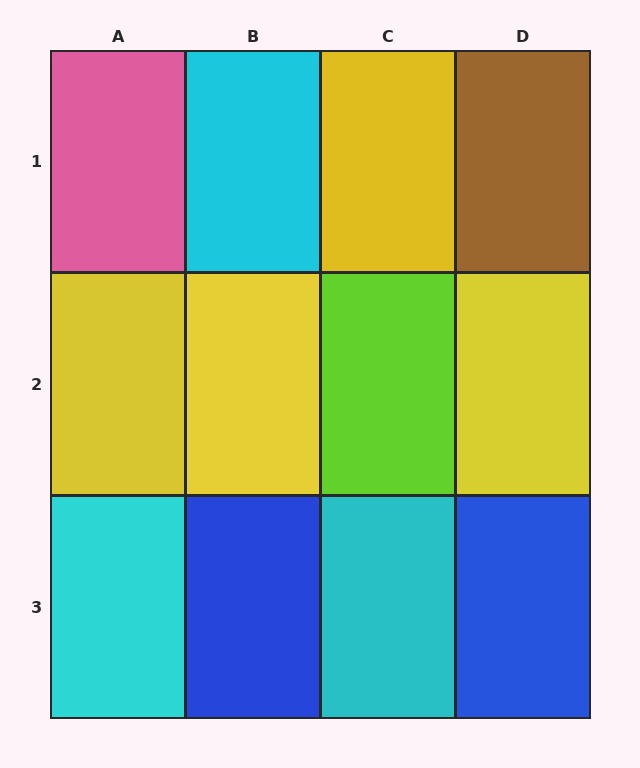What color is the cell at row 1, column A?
Pink.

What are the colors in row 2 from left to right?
Yellow, yellow, lime, yellow.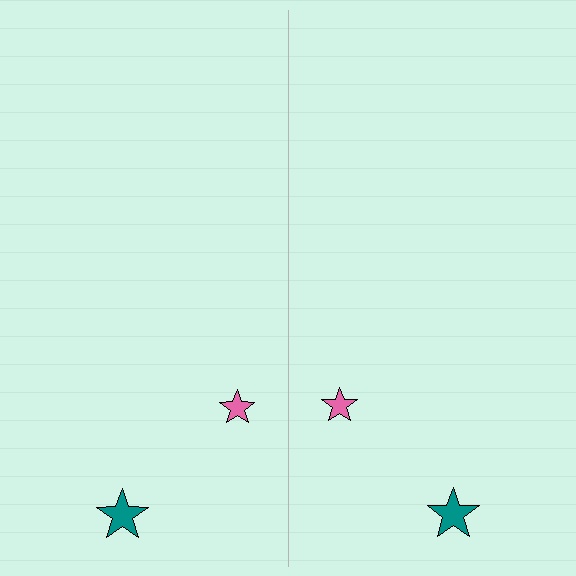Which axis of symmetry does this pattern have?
The pattern has a vertical axis of symmetry running through the center of the image.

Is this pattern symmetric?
Yes, this pattern has bilateral (reflection) symmetry.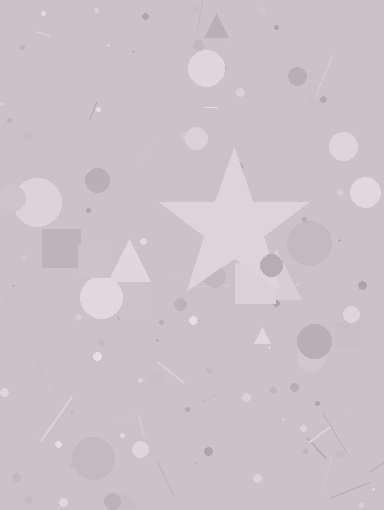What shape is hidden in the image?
A star is hidden in the image.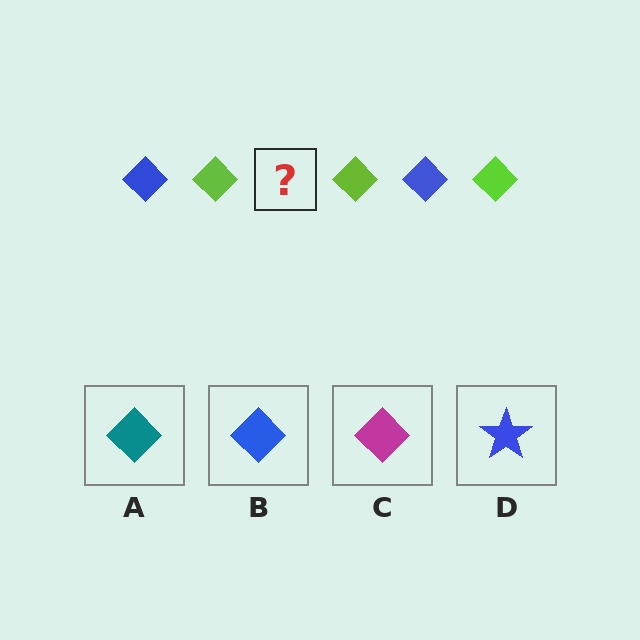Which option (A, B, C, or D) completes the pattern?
B.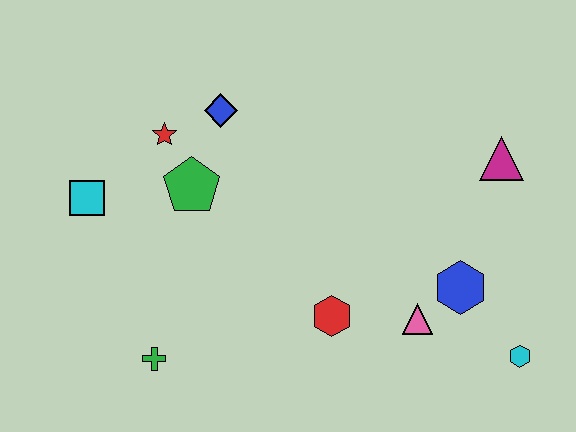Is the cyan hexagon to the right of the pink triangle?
Yes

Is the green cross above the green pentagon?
No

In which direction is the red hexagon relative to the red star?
The red hexagon is below the red star.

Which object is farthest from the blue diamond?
The cyan hexagon is farthest from the blue diamond.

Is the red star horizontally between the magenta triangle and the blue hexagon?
No